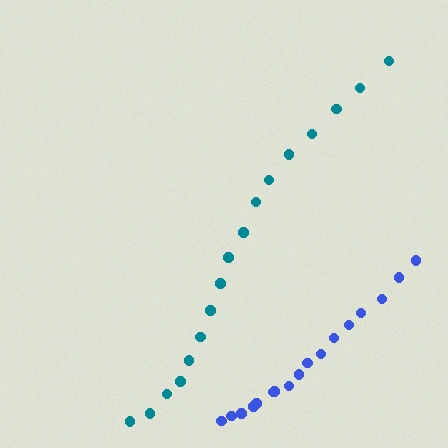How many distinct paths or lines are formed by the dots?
There are 2 distinct paths.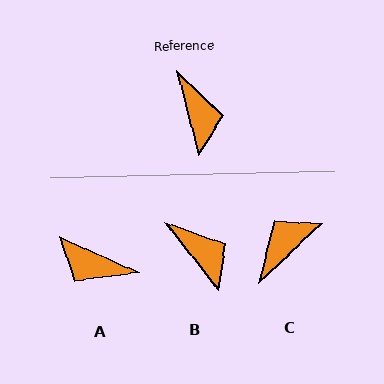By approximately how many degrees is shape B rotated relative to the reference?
Approximately 24 degrees counter-clockwise.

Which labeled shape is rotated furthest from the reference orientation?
A, about 129 degrees away.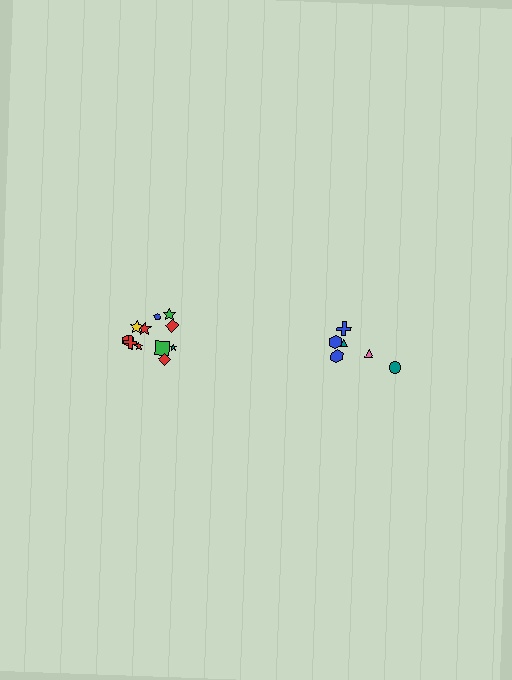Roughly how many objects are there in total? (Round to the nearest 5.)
Roughly 20 objects in total.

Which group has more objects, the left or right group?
The left group.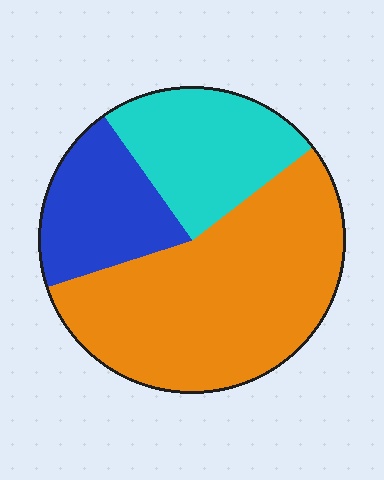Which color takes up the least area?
Blue, at roughly 20%.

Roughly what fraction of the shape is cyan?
Cyan takes up less than a quarter of the shape.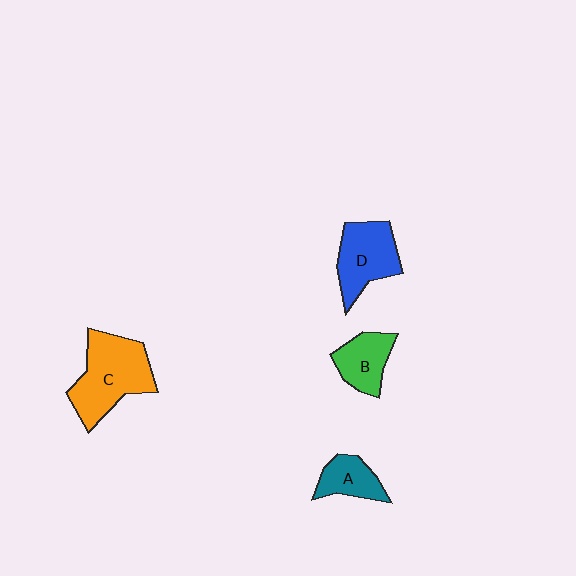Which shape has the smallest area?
Shape A (teal).